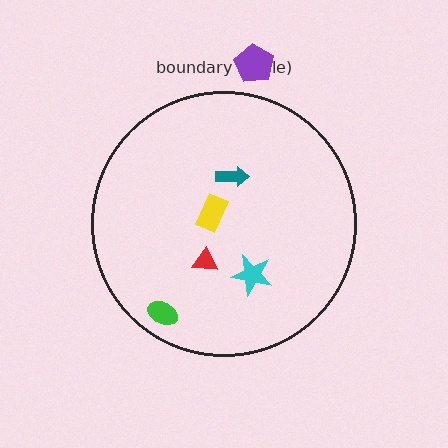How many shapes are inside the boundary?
5 inside, 1 outside.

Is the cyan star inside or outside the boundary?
Inside.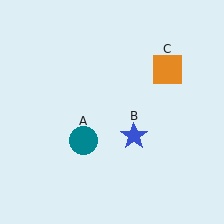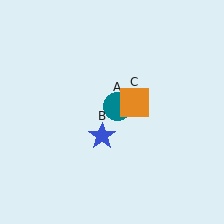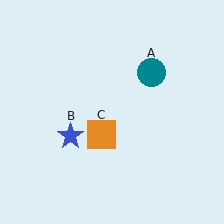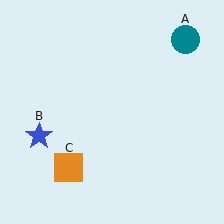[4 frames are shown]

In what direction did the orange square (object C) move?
The orange square (object C) moved down and to the left.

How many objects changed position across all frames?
3 objects changed position: teal circle (object A), blue star (object B), orange square (object C).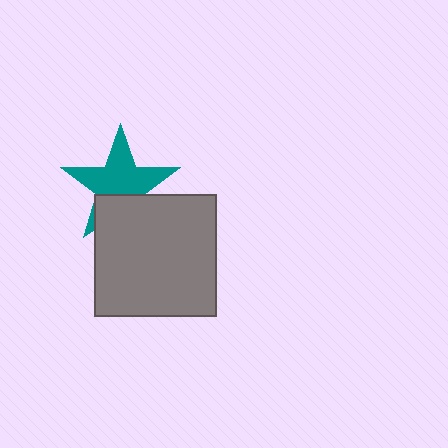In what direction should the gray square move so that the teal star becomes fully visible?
The gray square should move down. That is the shortest direction to clear the overlap and leave the teal star fully visible.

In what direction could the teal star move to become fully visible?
The teal star could move up. That would shift it out from behind the gray square entirely.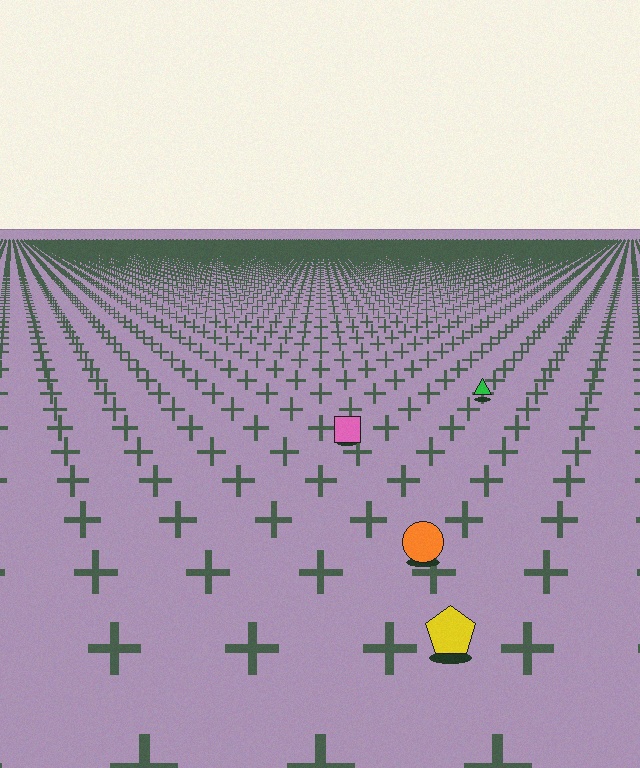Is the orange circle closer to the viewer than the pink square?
Yes. The orange circle is closer — you can tell from the texture gradient: the ground texture is coarser near it.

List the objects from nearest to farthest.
From nearest to farthest: the yellow pentagon, the orange circle, the pink square, the green triangle.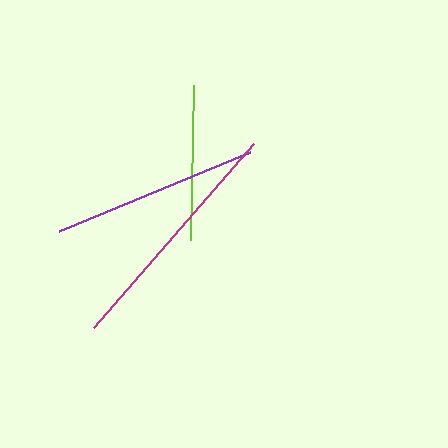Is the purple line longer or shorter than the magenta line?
The magenta line is longer than the purple line.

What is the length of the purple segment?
The purple segment is approximately 207 pixels long.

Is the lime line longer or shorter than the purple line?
The purple line is longer than the lime line.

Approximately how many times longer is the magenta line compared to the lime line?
The magenta line is approximately 1.6 times the length of the lime line.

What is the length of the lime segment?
The lime segment is approximately 155 pixels long.